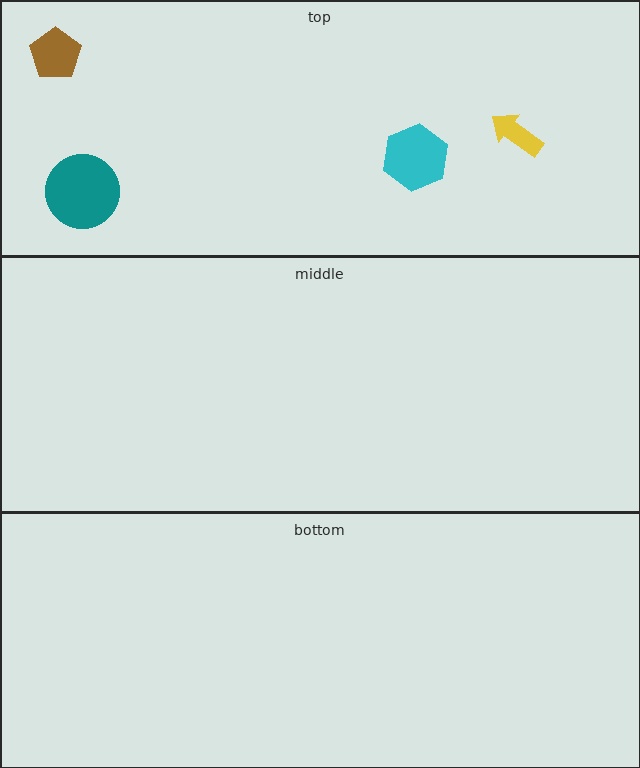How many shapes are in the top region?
4.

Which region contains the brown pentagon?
The top region.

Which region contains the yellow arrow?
The top region.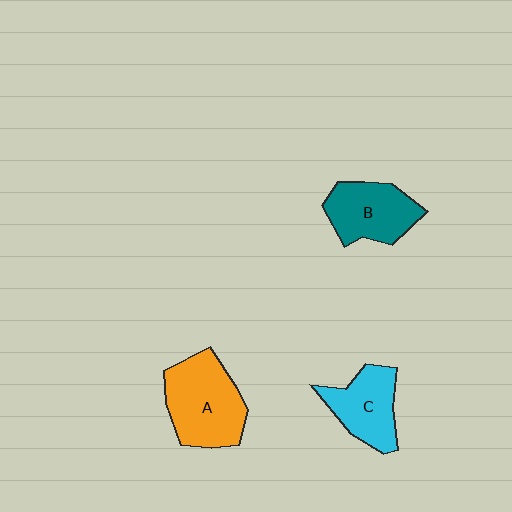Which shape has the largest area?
Shape A (orange).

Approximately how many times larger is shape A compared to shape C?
Approximately 1.4 times.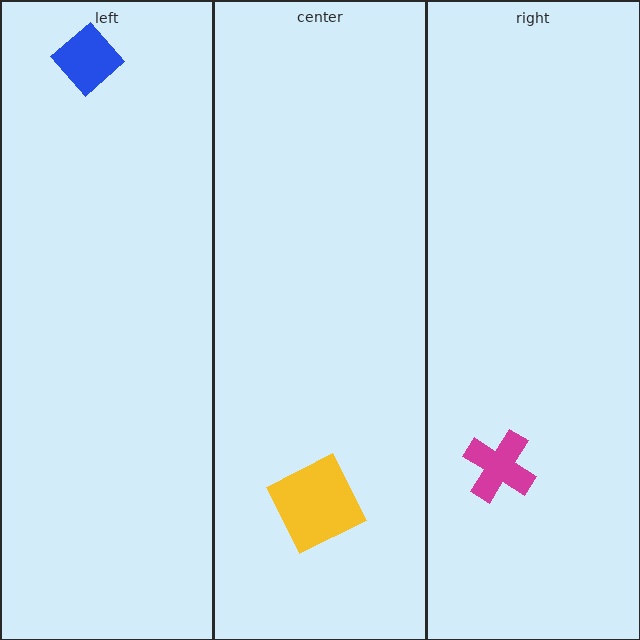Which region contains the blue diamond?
The left region.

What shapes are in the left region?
The blue diamond.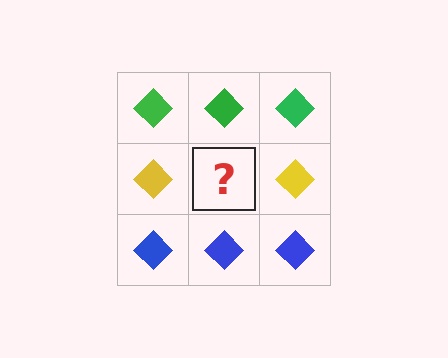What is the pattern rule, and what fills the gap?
The rule is that each row has a consistent color. The gap should be filled with a yellow diamond.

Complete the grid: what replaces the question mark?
The question mark should be replaced with a yellow diamond.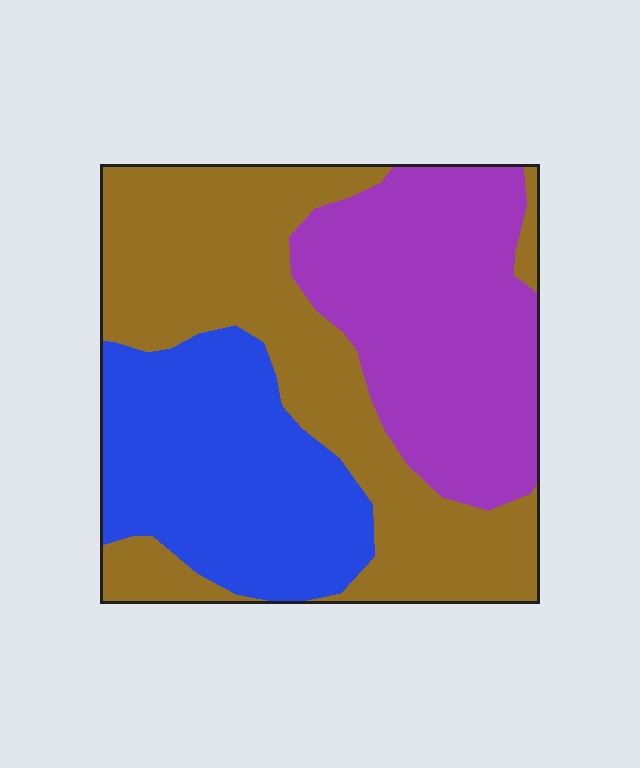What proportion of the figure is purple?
Purple takes up about one third (1/3) of the figure.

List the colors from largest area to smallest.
From largest to smallest: brown, purple, blue.